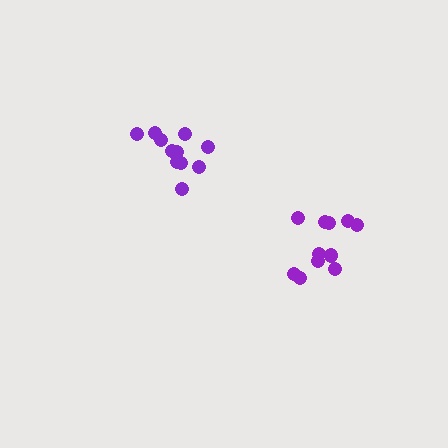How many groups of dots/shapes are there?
There are 2 groups.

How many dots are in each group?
Group 1: 11 dots, Group 2: 12 dots (23 total).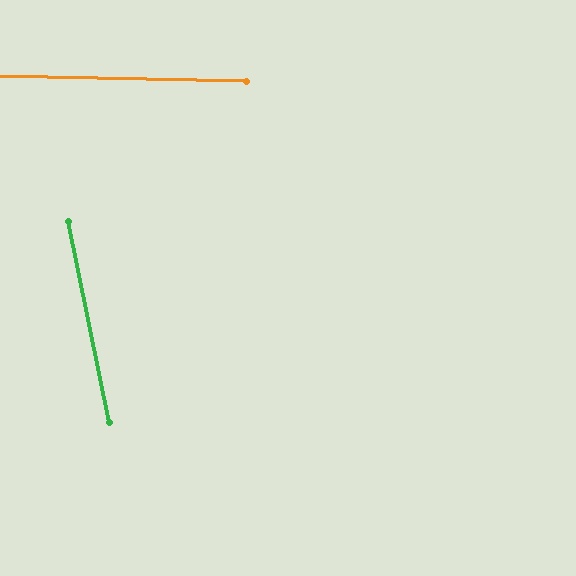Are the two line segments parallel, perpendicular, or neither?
Neither parallel nor perpendicular — they differ by about 77°.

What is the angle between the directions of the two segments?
Approximately 77 degrees.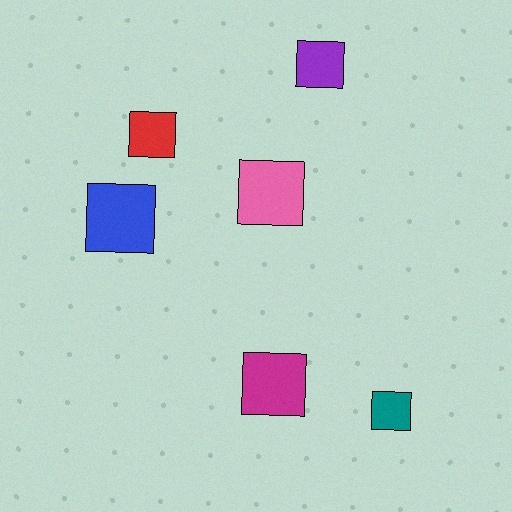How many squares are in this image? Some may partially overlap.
There are 6 squares.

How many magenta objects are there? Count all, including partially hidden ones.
There is 1 magenta object.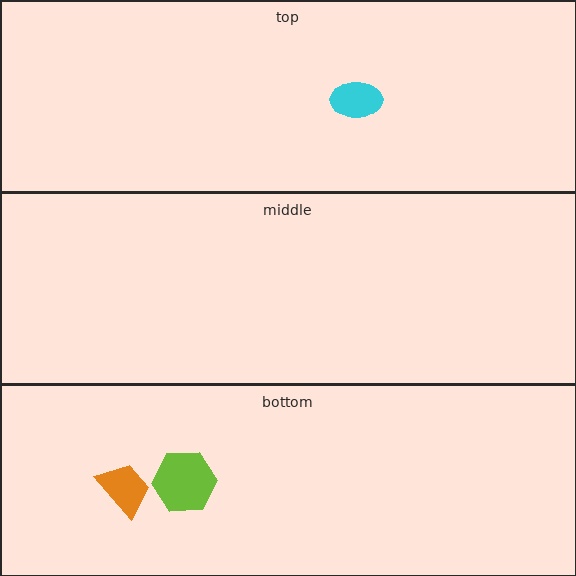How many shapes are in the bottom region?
2.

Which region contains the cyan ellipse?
The top region.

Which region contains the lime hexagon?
The bottom region.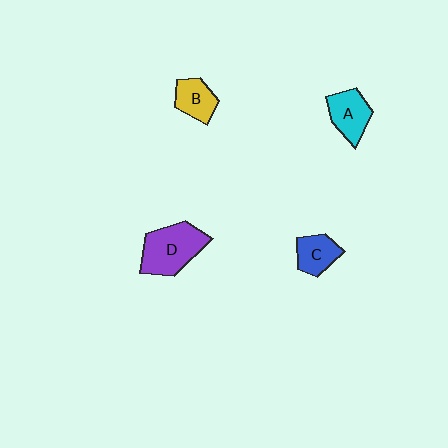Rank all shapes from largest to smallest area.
From largest to smallest: D (purple), A (cyan), C (blue), B (yellow).